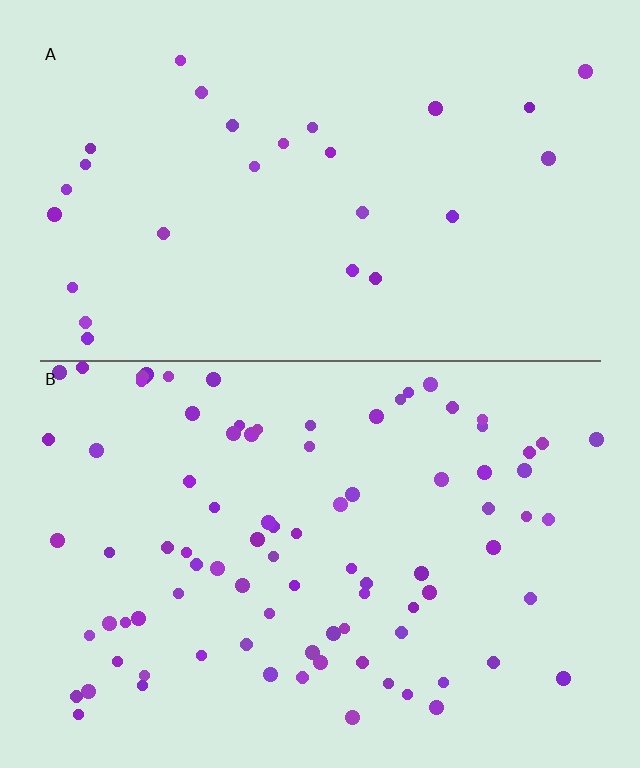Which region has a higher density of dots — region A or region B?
B (the bottom).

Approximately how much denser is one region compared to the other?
Approximately 3.3× — region B over region A.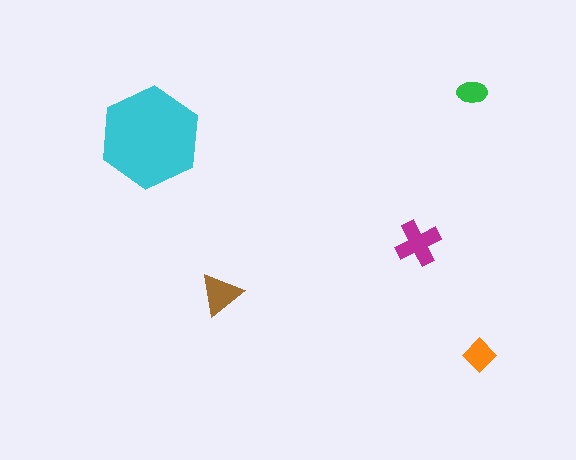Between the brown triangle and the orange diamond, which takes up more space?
The brown triangle.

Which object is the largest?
The cyan hexagon.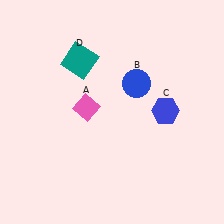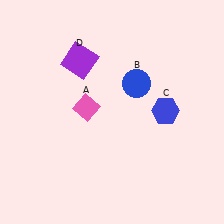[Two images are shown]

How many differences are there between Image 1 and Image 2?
There is 1 difference between the two images.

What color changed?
The square (D) changed from teal in Image 1 to purple in Image 2.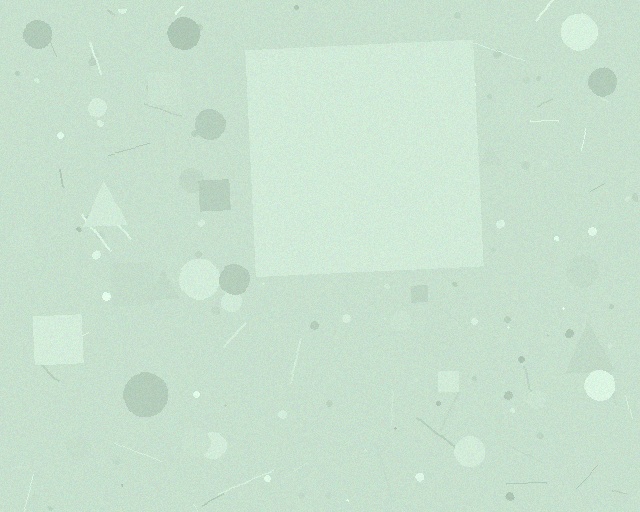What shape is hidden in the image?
A square is hidden in the image.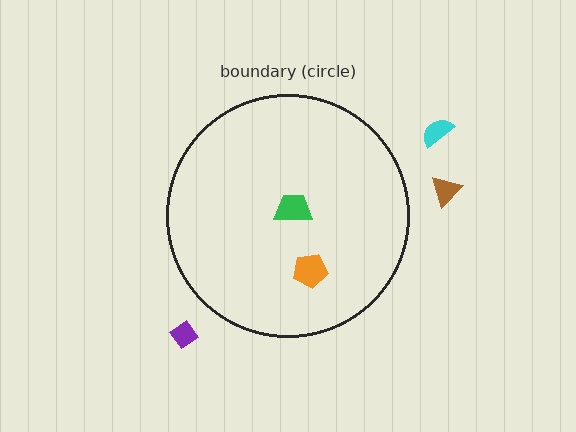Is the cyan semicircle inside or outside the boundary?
Outside.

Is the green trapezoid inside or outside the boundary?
Inside.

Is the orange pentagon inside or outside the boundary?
Inside.